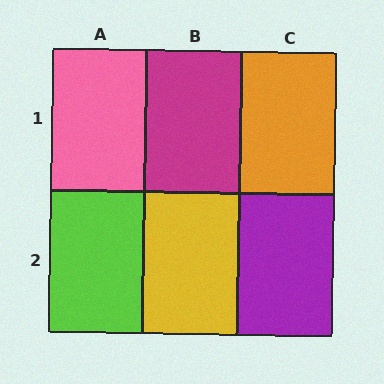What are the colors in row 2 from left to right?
Lime, yellow, purple.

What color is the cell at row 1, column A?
Pink.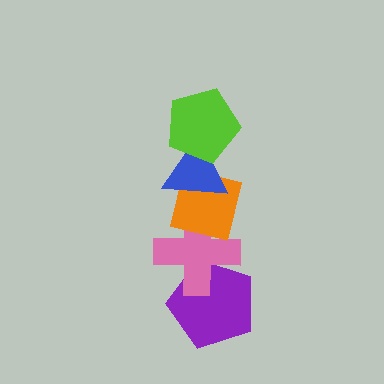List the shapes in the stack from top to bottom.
From top to bottom: the lime pentagon, the blue triangle, the orange square, the pink cross, the purple pentagon.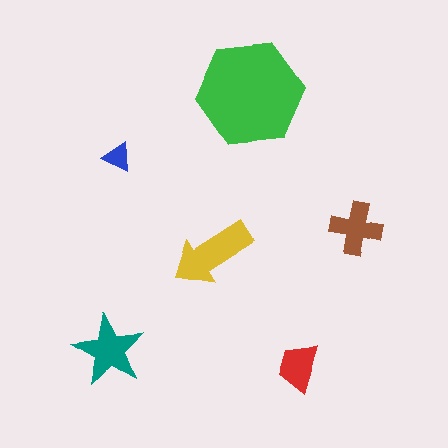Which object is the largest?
The green hexagon.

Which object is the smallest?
The blue triangle.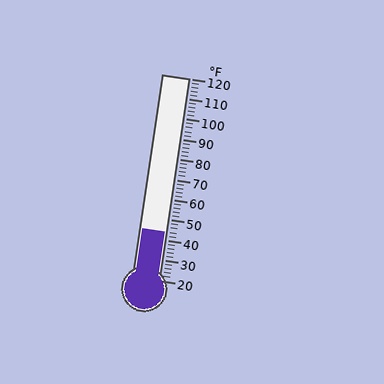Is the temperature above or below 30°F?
The temperature is above 30°F.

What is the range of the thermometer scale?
The thermometer scale ranges from 20°F to 120°F.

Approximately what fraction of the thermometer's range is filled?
The thermometer is filled to approximately 25% of its range.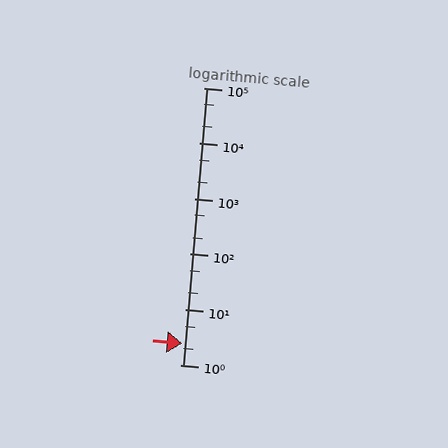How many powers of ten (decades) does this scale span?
The scale spans 5 decades, from 1 to 100000.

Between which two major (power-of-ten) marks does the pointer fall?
The pointer is between 1 and 10.